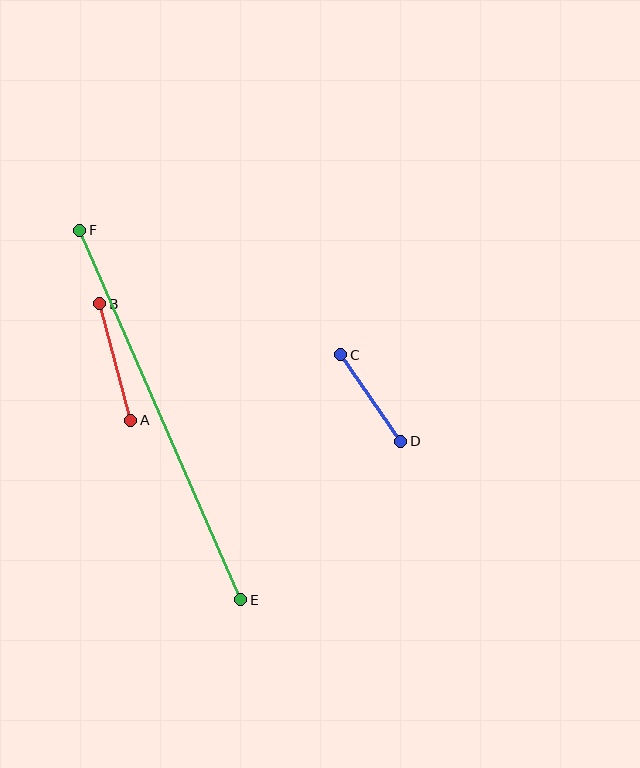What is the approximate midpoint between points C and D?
The midpoint is at approximately (371, 398) pixels.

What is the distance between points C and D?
The distance is approximately 105 pixels.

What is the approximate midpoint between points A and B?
The midpoint is at approximately (115, 362) pixels.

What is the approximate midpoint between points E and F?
The midpoint is at approximately (160, 415) pixels.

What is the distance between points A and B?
The distance is approximately 121 pixels.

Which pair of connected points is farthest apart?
Points E and F are farthest apart.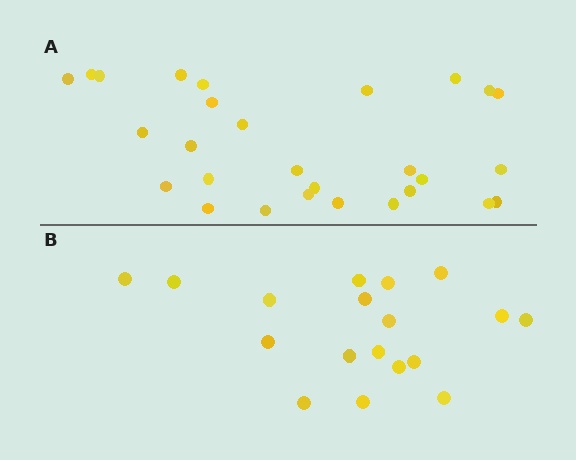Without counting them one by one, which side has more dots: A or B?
Region A (the top region) has more dots.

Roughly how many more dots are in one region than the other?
Region A has roughly 10 or so more dots than region B.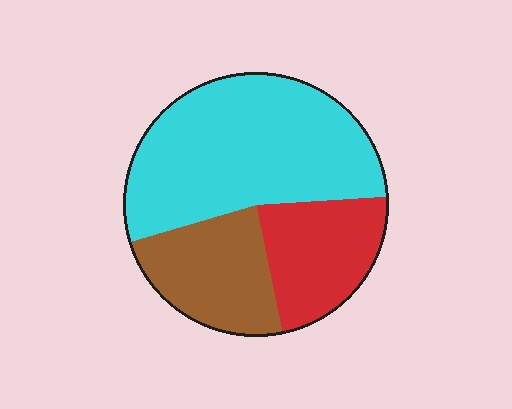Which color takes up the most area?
Cyan, at roughly 55%.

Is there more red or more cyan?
Cyan.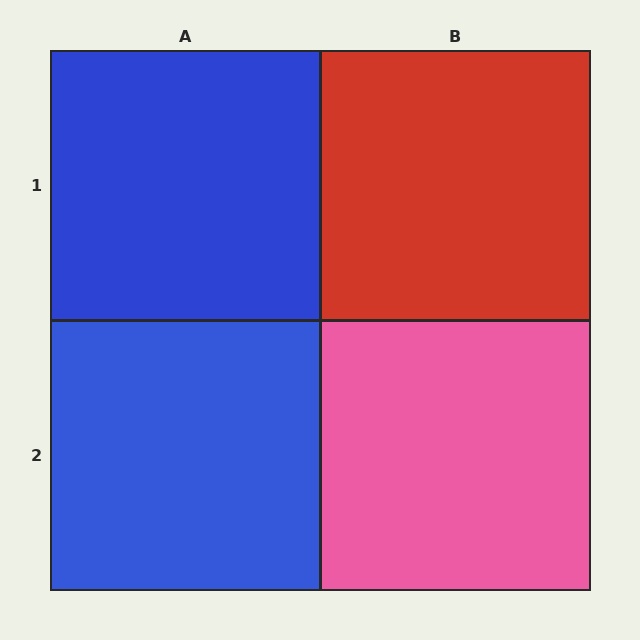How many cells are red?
1 cell is red.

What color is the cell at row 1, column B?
Red.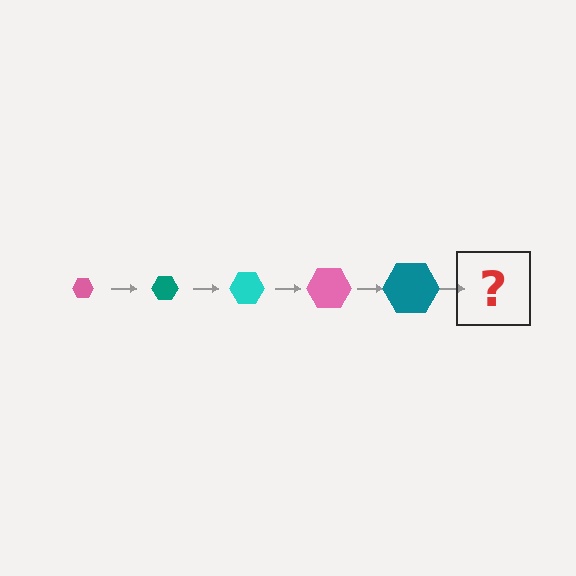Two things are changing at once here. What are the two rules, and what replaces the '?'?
The two rules are that the hexagon grows larger each step and the color cycles through pink, teal, and cyan. The '?' should be a cyan hexagon, larger than the previous one.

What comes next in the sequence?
The next element should be a cyan hexagon, larger than the previous one.